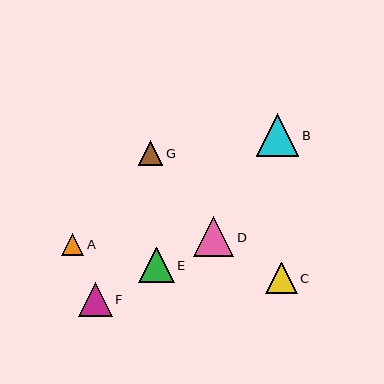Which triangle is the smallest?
Triangle A is the smallest with a size of approximately 22 pixels.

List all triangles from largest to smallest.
From largest to smallest: B, D, E, F, C, G, A.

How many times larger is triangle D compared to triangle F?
Triangle D is approximately 1.2 times the size of triangle F.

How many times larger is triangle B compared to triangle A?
Triangle B is approximately 1.9 times the size of triangle A.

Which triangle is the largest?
Triangle B is the largest with a size of approximately 43 pixels.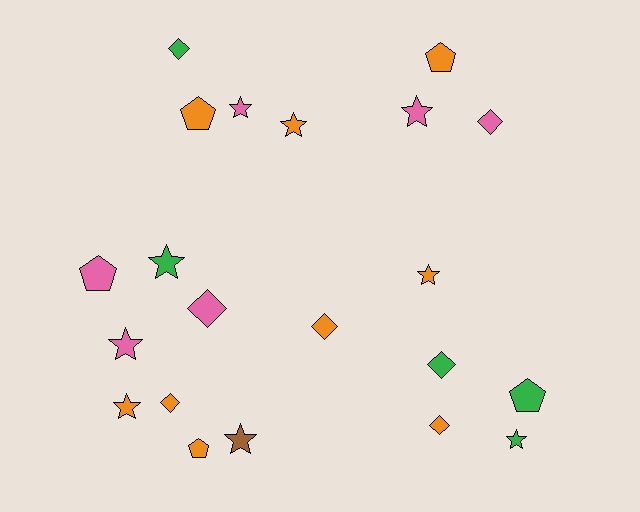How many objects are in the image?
There are 21 objects.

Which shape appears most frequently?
Star, with 9 objects.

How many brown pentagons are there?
There are no brown pentagons.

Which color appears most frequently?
Orange, with 9 objects.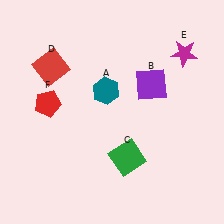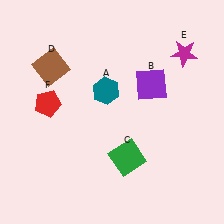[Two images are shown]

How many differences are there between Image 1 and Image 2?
There is 1 difference between the two images.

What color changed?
The square (D) changed from red in Image 1 to brown in Image 2.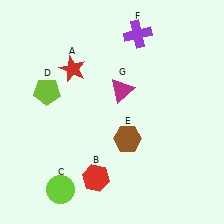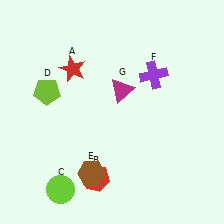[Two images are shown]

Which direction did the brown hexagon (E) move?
The brown hexagon (E) moved left.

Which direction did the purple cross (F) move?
The purple cross (F) moved down.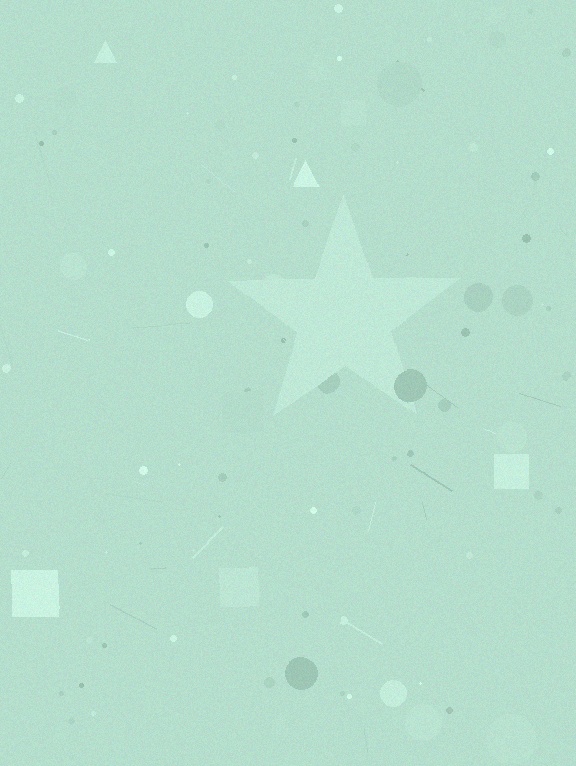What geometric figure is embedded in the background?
A star is embedded in the background.